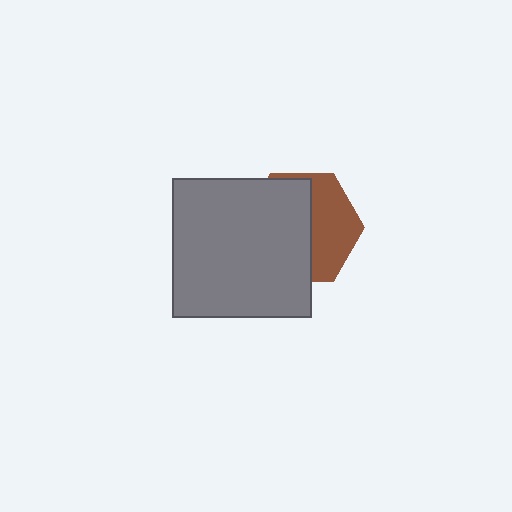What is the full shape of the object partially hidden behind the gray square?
The partially hidden object is a brown hexagon.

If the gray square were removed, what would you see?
You would see the complete brown hexagon.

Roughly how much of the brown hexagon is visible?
A small part of it is visible (roughly 42%).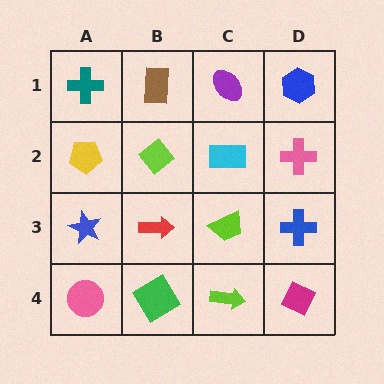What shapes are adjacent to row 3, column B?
A lime diamond (row 2, column B), a green diamond (row 4, column B), a blue star (row 3, column A), a lime trapezoid (row 3, column C).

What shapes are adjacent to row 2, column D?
A blue hexagon (row 1, column D), a blue cross (row 3, column D), a cyan rectangle (row 2, column C).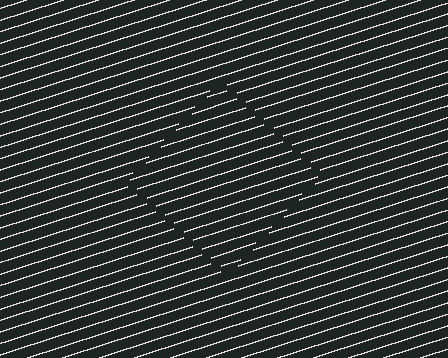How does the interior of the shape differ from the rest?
The interior of the shape contains the same grating, shifted by half a period — the contour is defined by the phase discontinuity where line-ends from the inner and outer gratings abut.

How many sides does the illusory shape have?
4 sides — the line-ends trace a square.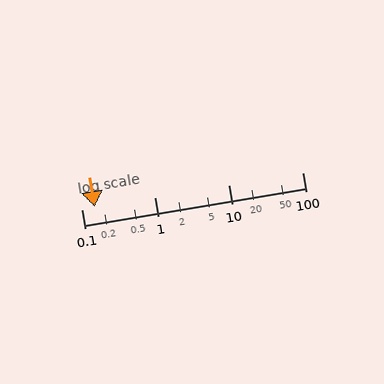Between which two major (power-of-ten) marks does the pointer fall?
The pointer is between 0.1 and 1.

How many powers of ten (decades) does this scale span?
The scale spans 3 decades, from 0.1 to 100.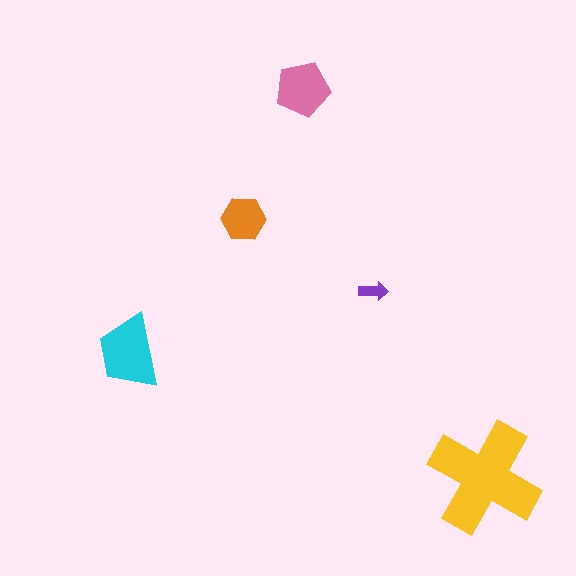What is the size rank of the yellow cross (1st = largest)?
1st.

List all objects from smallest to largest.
The purple arrow, the orange hexagon, the pink pentagon, the cyan trapezoid, the yellow cross.